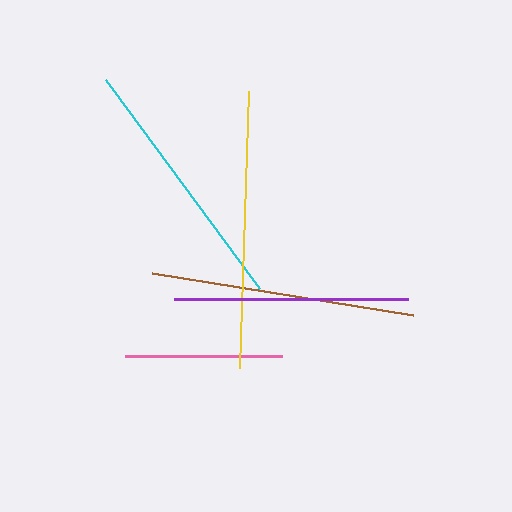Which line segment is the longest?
The yellow line is the longest at approximately 278 pixels.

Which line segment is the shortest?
The pink line is the shortest at approximately 157 pixels.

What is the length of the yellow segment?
The yellow segment is approximately 278 pixels long.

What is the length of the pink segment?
The pink segment is approximately 157 pixels long.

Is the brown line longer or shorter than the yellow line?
The yellow line is longer than the brown line.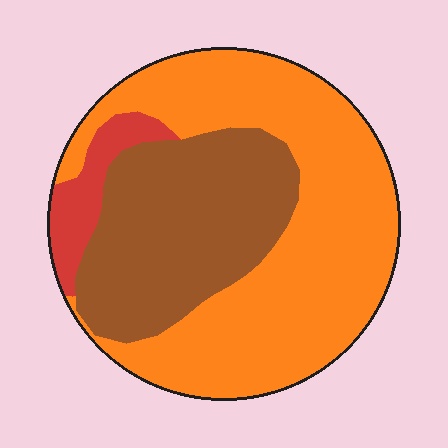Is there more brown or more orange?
Orange.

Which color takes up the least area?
Red, at roughly 10%.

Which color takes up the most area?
Orange, at roughly 60%.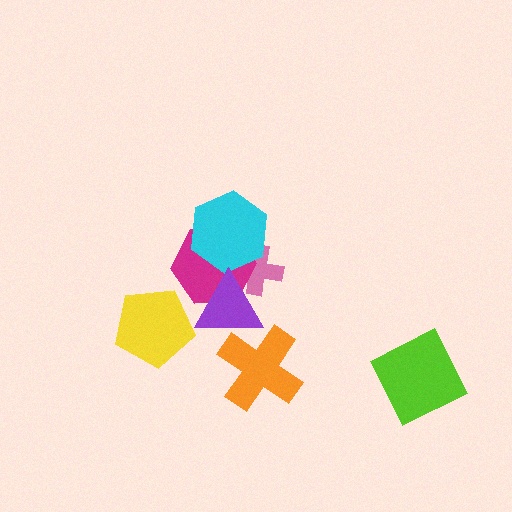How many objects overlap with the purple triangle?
3 objects overlap with the purple triangle.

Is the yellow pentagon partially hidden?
No, no other shape covers it.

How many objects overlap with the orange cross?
1 object overlaps with the orange cross.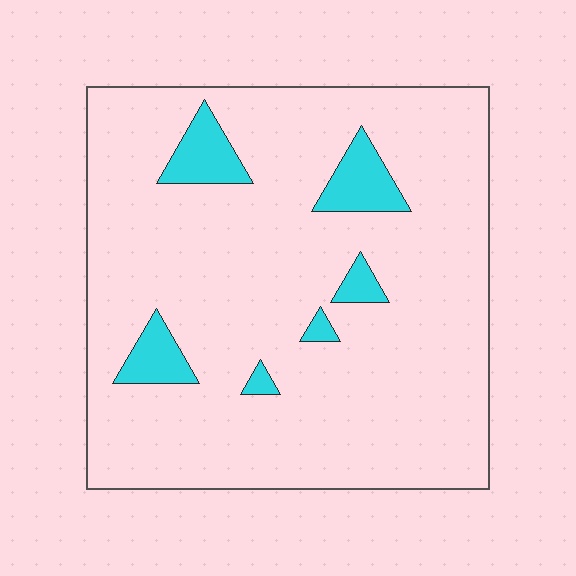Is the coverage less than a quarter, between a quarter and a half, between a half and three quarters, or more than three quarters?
Less than a quarter.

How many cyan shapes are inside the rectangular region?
6.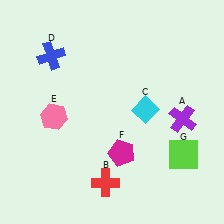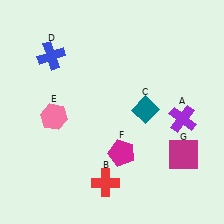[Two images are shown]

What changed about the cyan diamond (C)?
In Image 1, C is cyan. In Image 2, it changed to teal.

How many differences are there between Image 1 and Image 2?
There are 2 differences between the two images.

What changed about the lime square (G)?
In Image 1, G is lime. In Image 2, it changed to magenta.